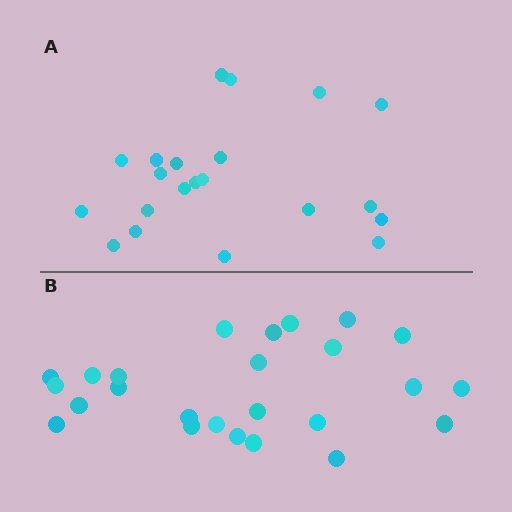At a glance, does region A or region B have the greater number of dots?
Region B (the bottom region) has more dots.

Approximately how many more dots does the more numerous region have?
Region B has about 4 more dots than region A.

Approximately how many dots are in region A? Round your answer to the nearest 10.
About 20 dots. (The exact count is 21, which rounds to 20.)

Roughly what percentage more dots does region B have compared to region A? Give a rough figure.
About 20% more.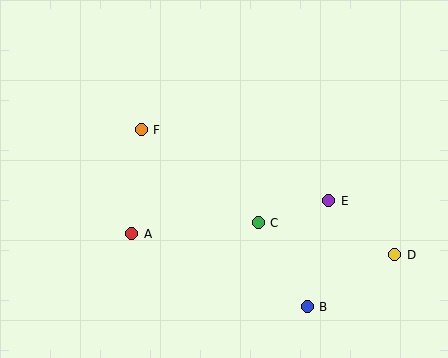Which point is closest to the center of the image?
Point C at (258, 223) is closest to the center.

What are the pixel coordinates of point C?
Point C is at (258, 223).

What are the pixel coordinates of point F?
Point F is at (141, 130).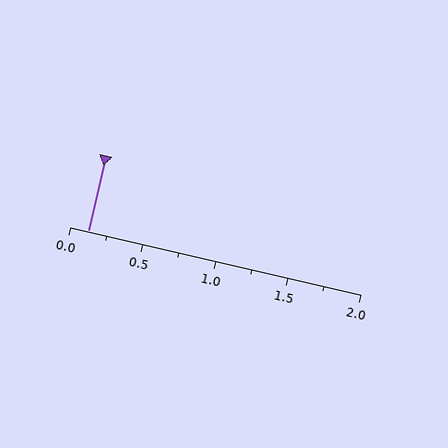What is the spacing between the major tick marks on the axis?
The major ticks are spaced 0.5 apart.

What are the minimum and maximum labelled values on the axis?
The axis runs from 0.0 to 2.0.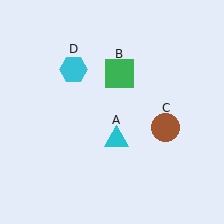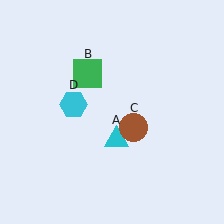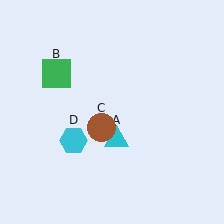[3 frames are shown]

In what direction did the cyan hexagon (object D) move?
The cyan hexagon (object D) moved down.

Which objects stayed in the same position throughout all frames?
Cyan triangle (object A) remained stationary.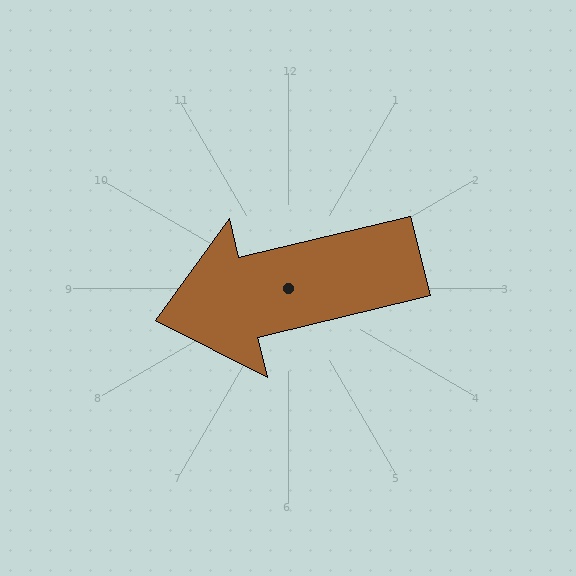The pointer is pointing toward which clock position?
Roughly 9 o'clock.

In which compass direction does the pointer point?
West.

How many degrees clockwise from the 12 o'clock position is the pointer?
Approximately 256 degrees.